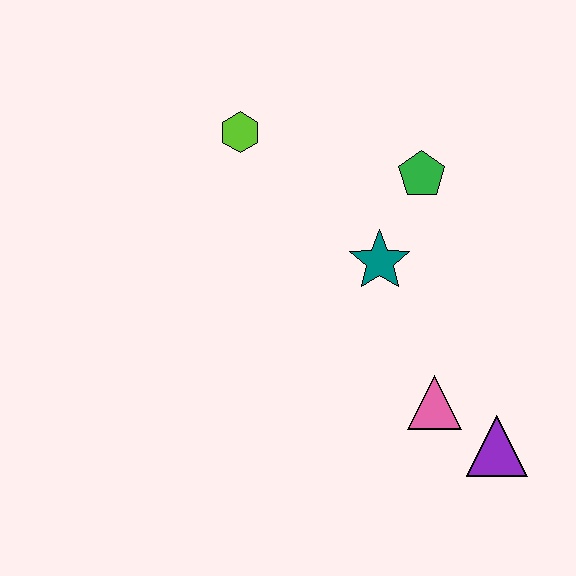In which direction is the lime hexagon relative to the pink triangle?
The lime hexagon is above the pink triangle.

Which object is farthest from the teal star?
The purple triangle is farthest from the teal star.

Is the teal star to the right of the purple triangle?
No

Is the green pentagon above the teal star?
Yes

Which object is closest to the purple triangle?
The pink triangle is closest to the purple triangle.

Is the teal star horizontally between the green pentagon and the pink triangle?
No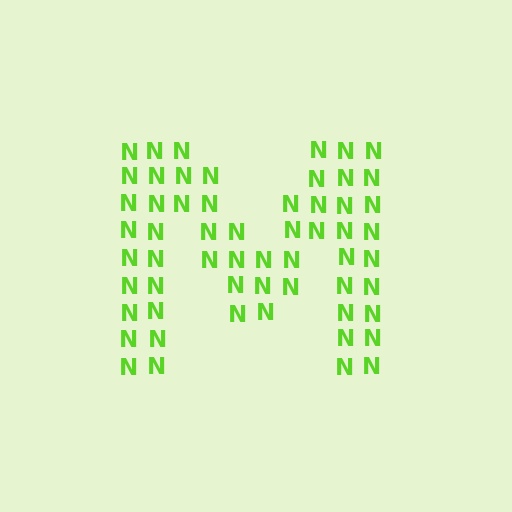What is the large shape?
The large shape is the letter M.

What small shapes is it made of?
It is made of small letter N's.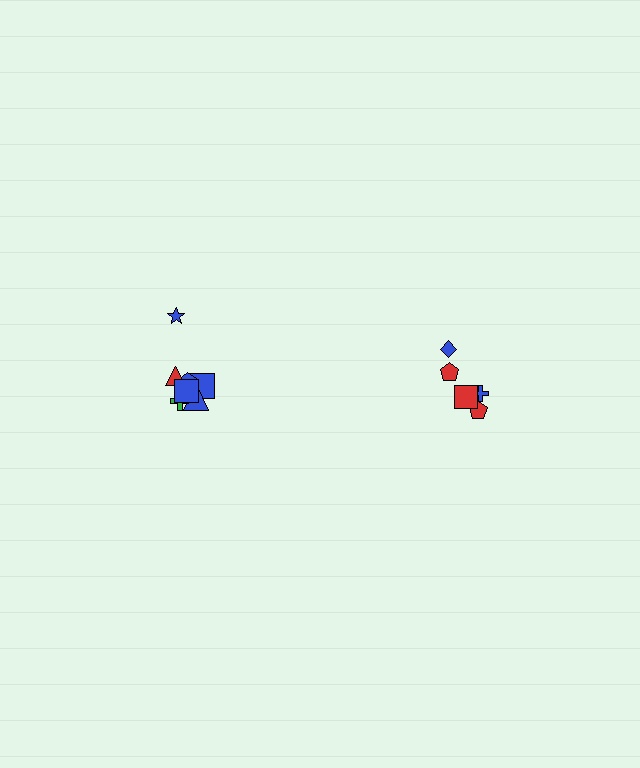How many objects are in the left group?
There are 7 objects.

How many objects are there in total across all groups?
There are 12 objects.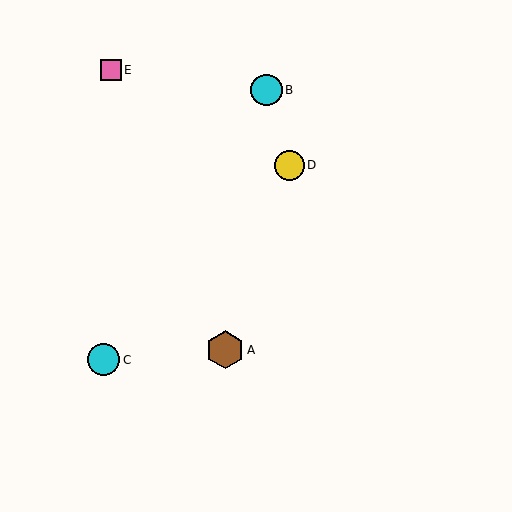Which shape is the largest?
The brown hexagon (labeled A) is the largest.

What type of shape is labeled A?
Shape A is a brown hexagon.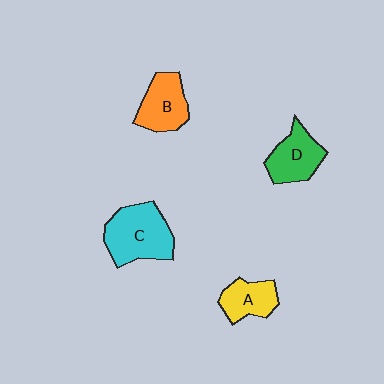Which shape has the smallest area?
Shape A (yellow).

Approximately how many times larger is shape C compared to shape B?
Approximately 1.4 times.